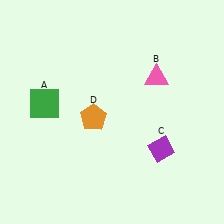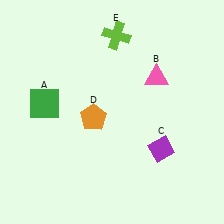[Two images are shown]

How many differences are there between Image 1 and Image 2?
There is 1 difference between the two images.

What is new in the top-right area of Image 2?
A lime cross (E) was added in the top-right area of Image 2.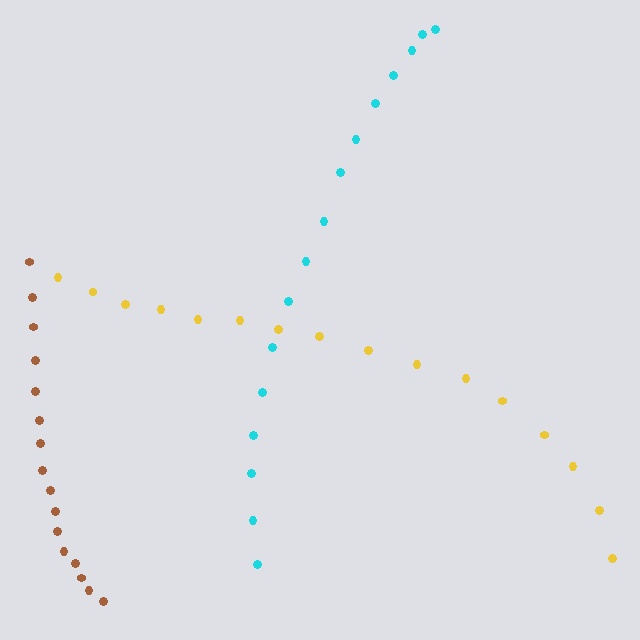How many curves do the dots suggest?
There are 3 distinct paths.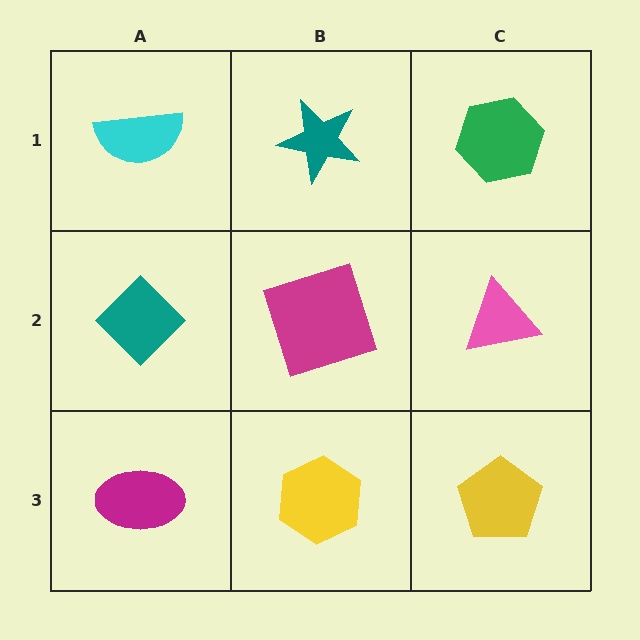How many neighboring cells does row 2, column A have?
3.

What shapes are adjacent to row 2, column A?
A cyan semicircle (row 1, column A), a magenta ellipse (row 3, column A), a magenta square (row 2, column B).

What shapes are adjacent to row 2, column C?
A green hexagon (row 1, column C), a yellow pentagon (row 3, column C), a magenta square (row 2, column B).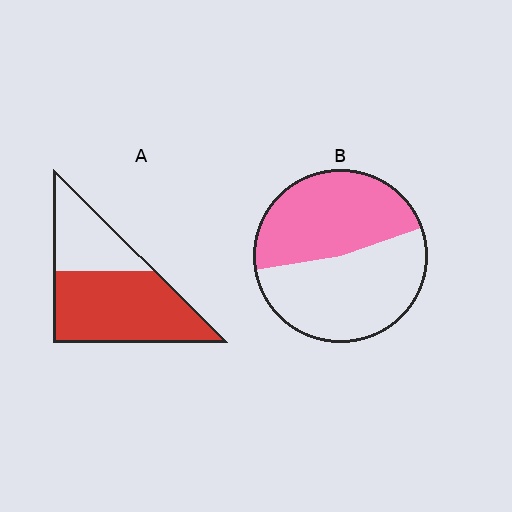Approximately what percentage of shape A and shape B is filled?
A is approximately 65% and B is approximately 45%.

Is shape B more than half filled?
Roughly half.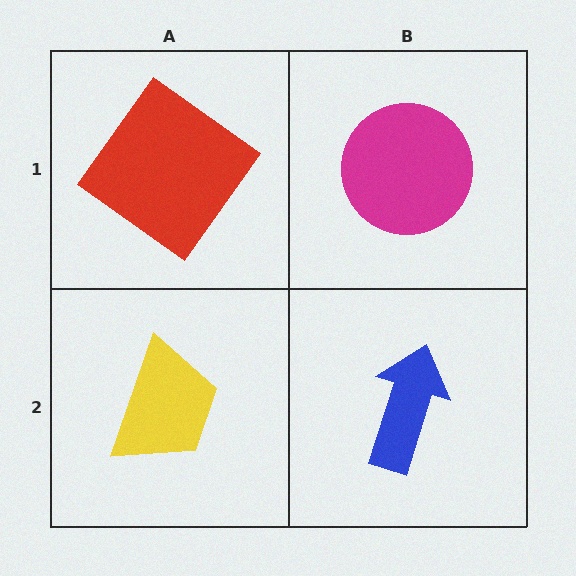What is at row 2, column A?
A yellow trapezoid.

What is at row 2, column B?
A blue arrow.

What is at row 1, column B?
A magenta circle.